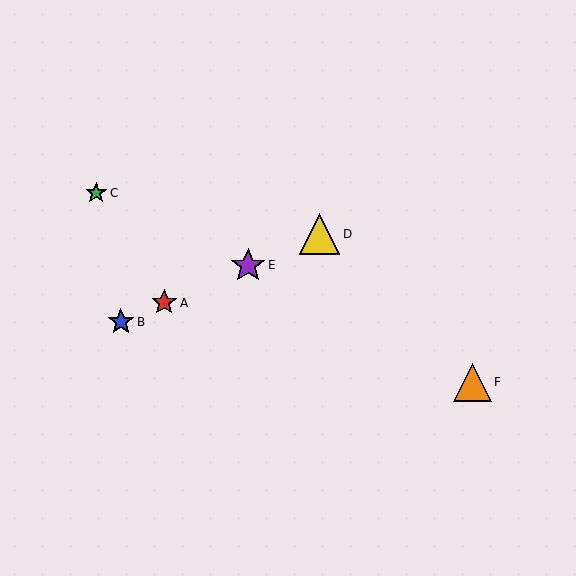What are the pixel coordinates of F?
Object F is at (472, 382).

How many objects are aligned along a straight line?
4 objects (A, B, D, E) are aligned along a straight line.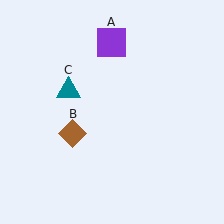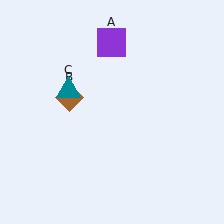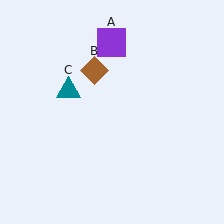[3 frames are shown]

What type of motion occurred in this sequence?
The brown diamond (object B) rotated clockwise around the center of the scene.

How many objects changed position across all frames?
1 object changed position: brown diamond (object B).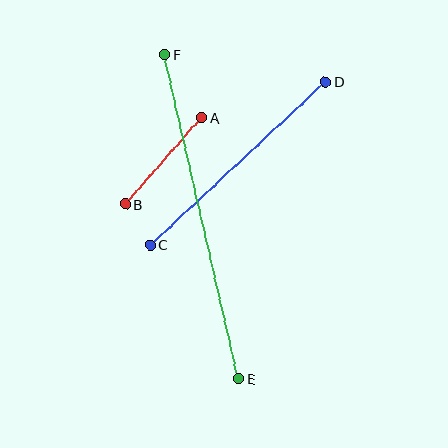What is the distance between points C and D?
The distance is approximately 239 pixels.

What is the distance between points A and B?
The distance is approximately 116 pixels.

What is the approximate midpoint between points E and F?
The midpoint is at approximately (202, 216) pixels.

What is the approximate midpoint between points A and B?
The midpoint is at approximately (163, 161) pixels.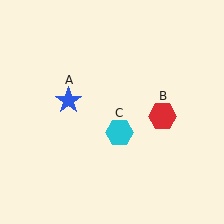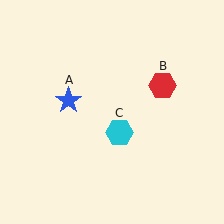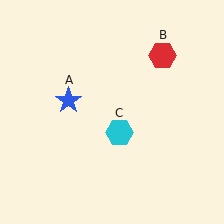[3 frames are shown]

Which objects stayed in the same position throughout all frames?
Blue star (object A) and cyan hexagon (object C) remained stationary.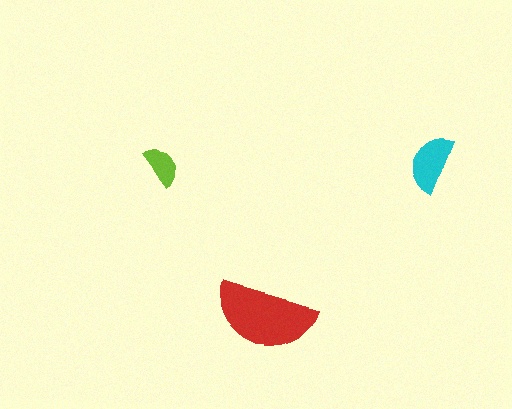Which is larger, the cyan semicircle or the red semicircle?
The red one.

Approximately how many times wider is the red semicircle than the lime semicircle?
About 2.5 times wider.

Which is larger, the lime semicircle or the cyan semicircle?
The cyan one.